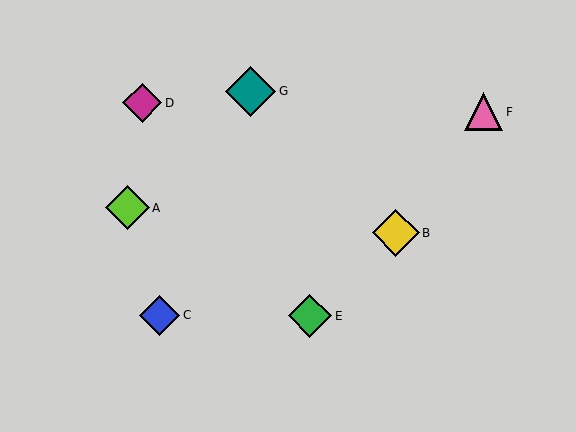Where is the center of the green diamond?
The center of the green diamond is at (310, 316).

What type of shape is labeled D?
Shape D is a magenta diamond.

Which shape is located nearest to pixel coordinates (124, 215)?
The lime diamond (labeled A) at (128, 208) is nearest to that location.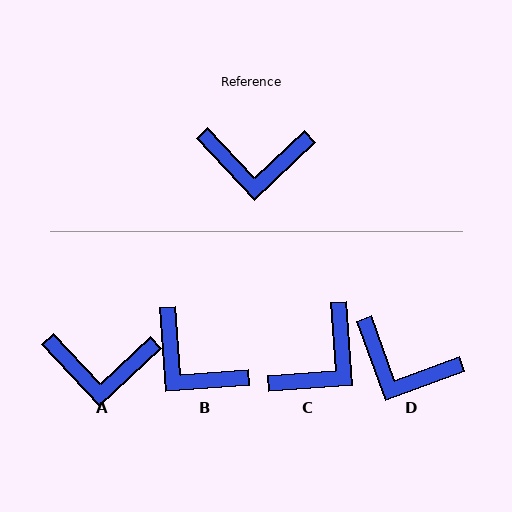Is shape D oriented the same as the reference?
No, it is off by about 23 degrees.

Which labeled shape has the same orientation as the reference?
A.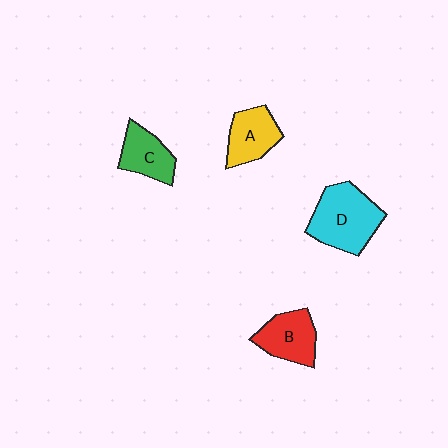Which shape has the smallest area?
Shape C (green).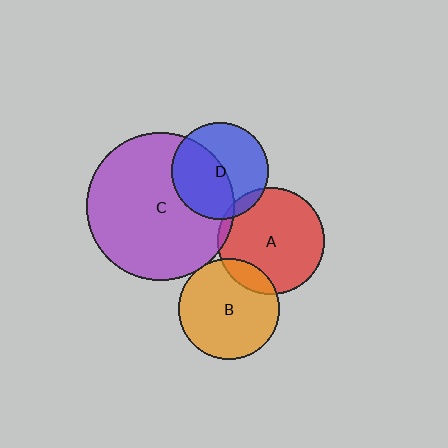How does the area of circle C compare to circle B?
Approximately 2.1 times.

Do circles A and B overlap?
Yes.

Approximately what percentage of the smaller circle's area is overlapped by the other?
Approximately 15%.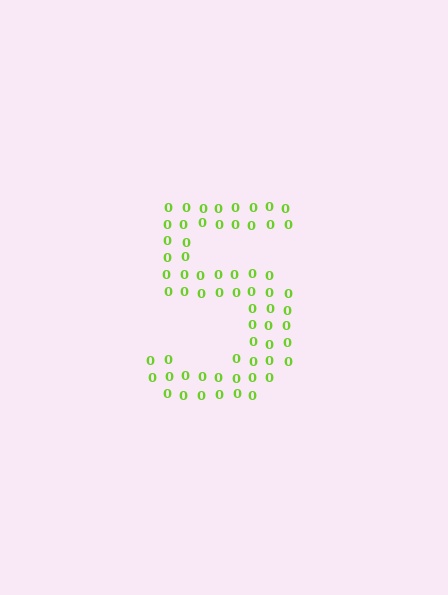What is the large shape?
The large shape is the digit 5.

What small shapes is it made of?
It is made of small digit 0's.